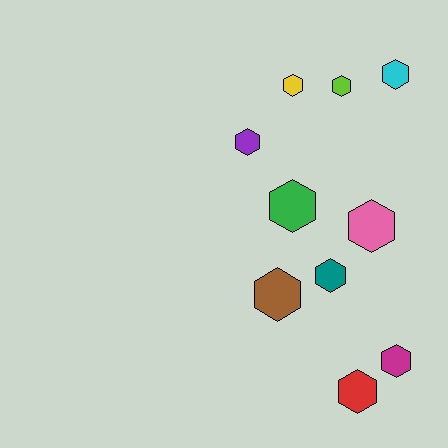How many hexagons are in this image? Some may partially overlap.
There are 10 hexagons.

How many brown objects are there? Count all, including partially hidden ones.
There is 1 brown object.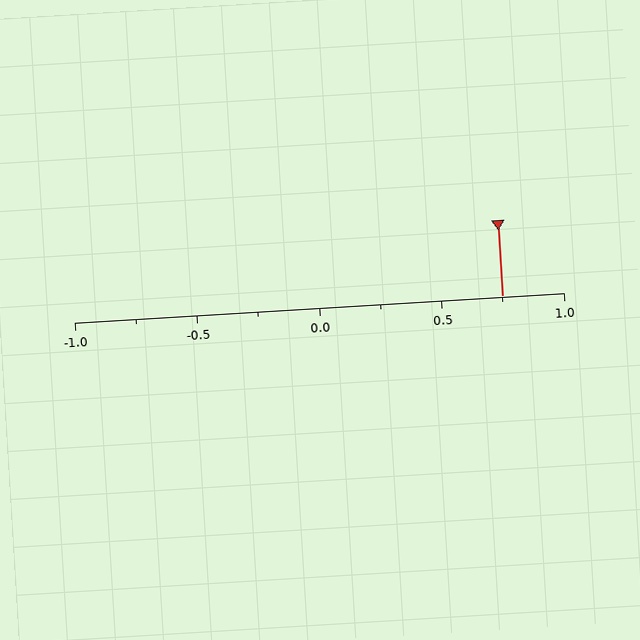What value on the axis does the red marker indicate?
The marker indicates approximately 0.75.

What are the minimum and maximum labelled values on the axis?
The axis runs from -1.0 to 1.0.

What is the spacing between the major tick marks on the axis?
The major ticks are spaced 0.5 apart.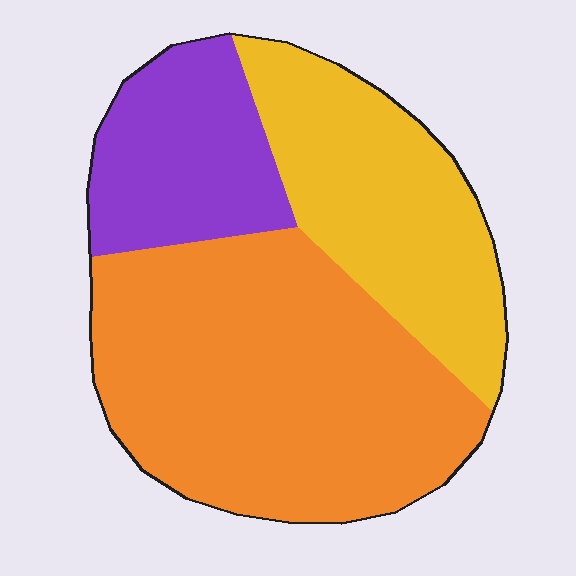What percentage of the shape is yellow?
Yellow covers about 30% of the shape.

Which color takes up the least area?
Purple, at roughly 20%.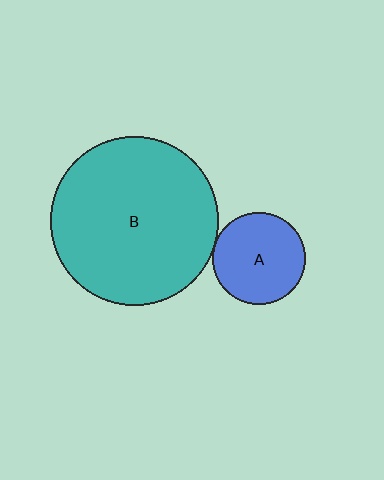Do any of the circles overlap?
No, none of the circles overlap.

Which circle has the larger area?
Circle B (teal).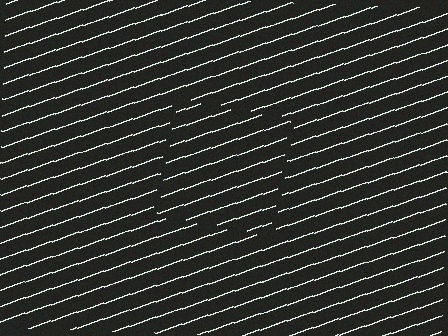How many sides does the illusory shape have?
4 sides — the line-ends trace a square.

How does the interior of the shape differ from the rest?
The interior of the shape contains the same grating, shifted by half a period — the contour is defined by the phase discontinuity where line-ends from the inner and outer gratings abut.